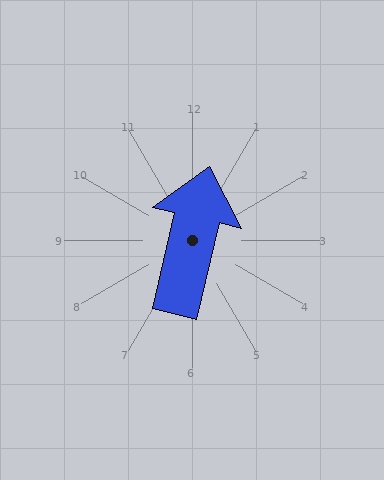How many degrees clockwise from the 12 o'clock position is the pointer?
Approximately 13 degrees.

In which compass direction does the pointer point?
North.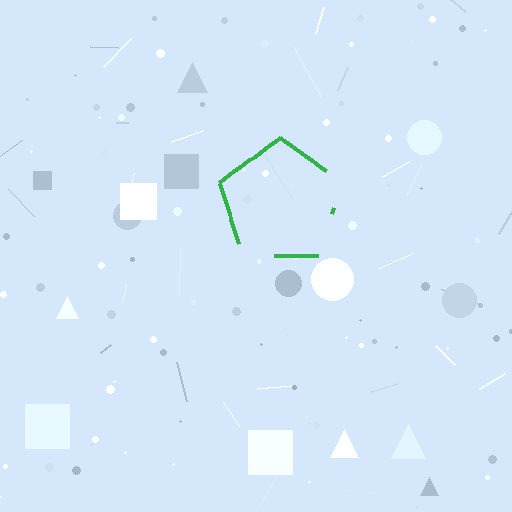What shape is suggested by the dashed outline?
The dashed outline suggests a pentagon.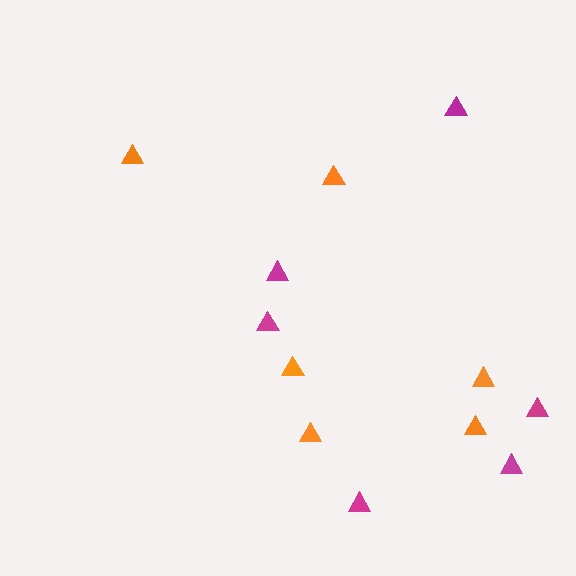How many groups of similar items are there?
There are 2 groups: one group of magenta triangles (6) and one group of orange triangles (6).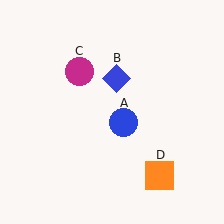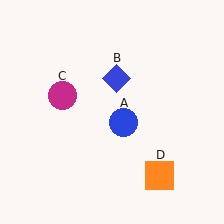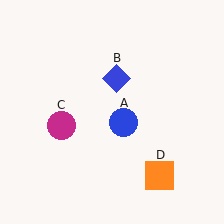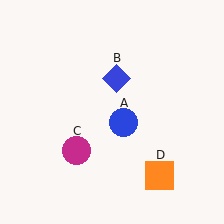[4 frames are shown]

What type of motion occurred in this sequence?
The magenta circle (object C) rotated counterclockwise around the center of the scene.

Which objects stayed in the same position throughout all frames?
Blue circle (object A) and blue diamond (object B) and orange square (object D) remained stationary.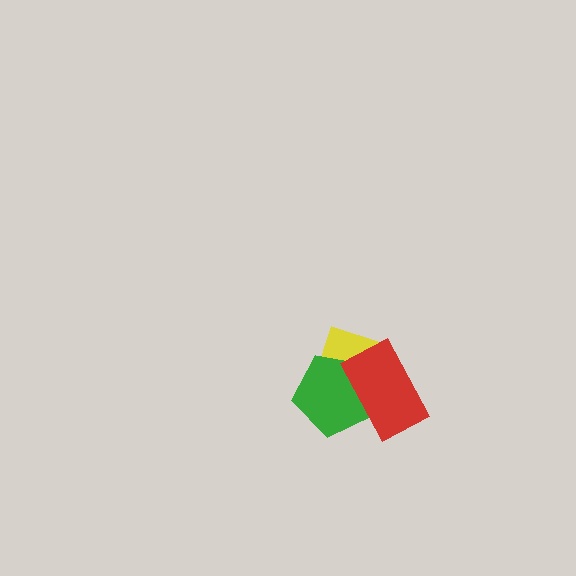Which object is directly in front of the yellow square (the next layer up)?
The green pentagon is directly in front of the yellow square.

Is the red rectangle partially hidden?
No, no other shape covers it.